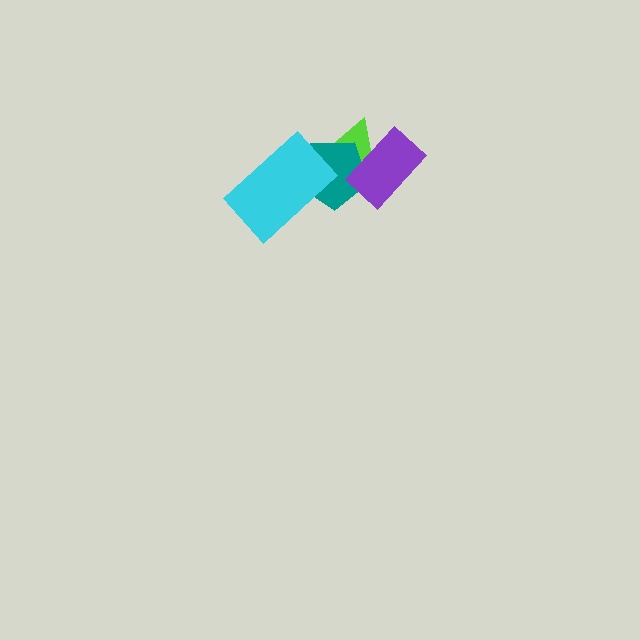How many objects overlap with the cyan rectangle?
2 objects overlap with the cyan rectangle.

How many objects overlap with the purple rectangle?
2 objects overlap with the purple rectangle.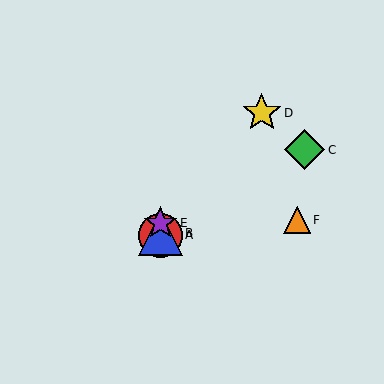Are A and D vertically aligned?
No, A is at x≈160 and D is at x≈262.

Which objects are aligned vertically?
Objects A, B, E are aligned vertically.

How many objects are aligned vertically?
3 objects (A, B, E) are aligned vertically.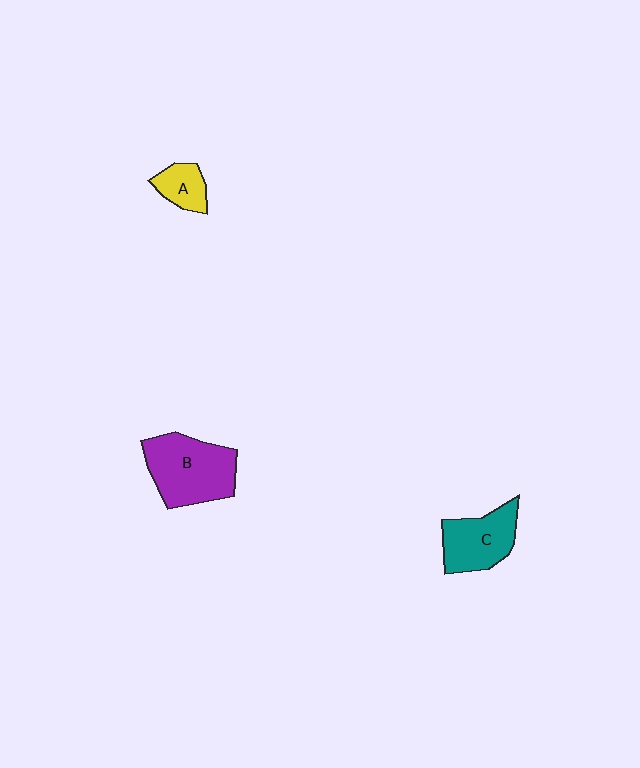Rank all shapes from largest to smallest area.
From largest to smallest: B (purple), C (teal), A (yellow).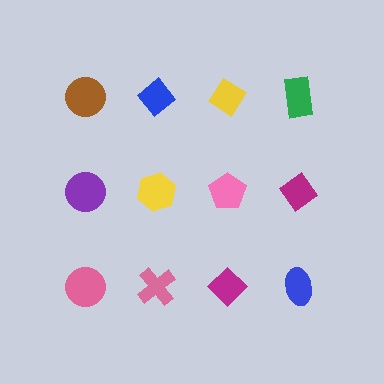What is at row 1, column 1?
A brown circle.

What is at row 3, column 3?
A magenta diamond.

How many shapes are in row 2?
4 shapes.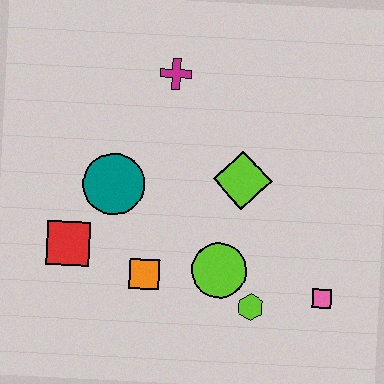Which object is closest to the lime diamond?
The lime circle is closest to the lime diamond.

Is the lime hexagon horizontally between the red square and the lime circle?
No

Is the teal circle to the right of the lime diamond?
No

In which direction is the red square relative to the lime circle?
The red square is to the left of the lime circle.